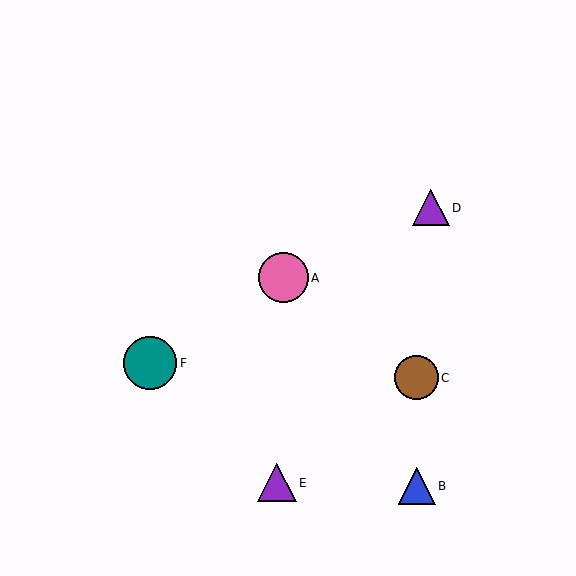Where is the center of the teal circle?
The center of the teal circle is at (150, 363).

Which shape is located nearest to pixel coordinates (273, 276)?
The pink circle (labeled A) at (283, 278) is nearest to that location.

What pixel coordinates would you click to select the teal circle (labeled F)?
Click at (150, 363) to select the teal circle F.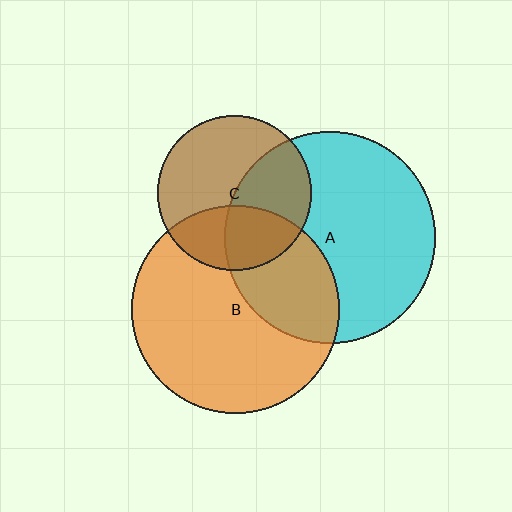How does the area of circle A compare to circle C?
Approximately 1.9 times.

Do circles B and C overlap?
Yes.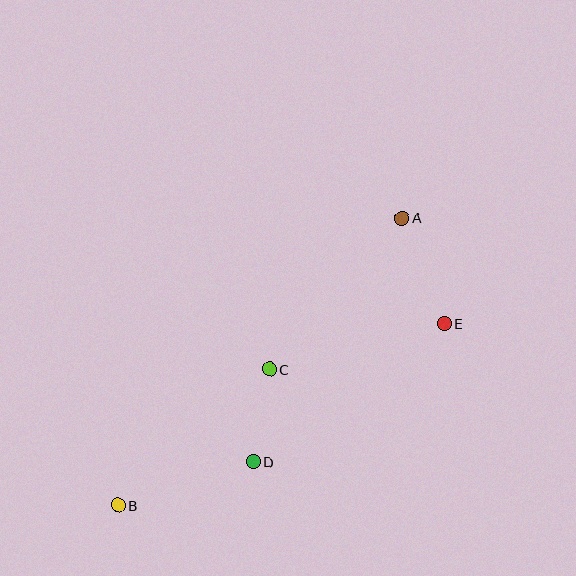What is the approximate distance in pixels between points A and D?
The distance between A and D is approximately 285 pixels.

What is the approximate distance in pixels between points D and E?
The distance between D and E is approximately 235 pixels.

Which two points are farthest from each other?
Points A and B are farthest from each other.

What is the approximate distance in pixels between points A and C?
The distance between A and C is approximately 201 pixels.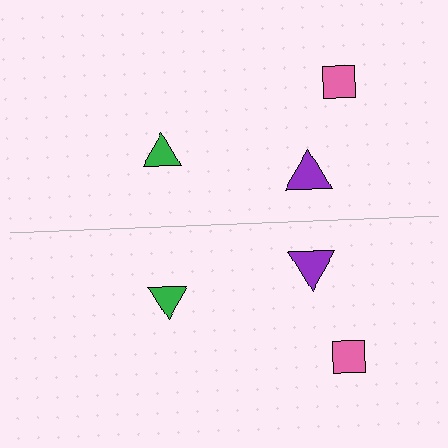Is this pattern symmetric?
Yes, this pattern has bilateral (reflection) symmetry.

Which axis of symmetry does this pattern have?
The pattern has a horizontal axis of symmetry running through the center of the image.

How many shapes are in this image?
There are 6 shapes in this image.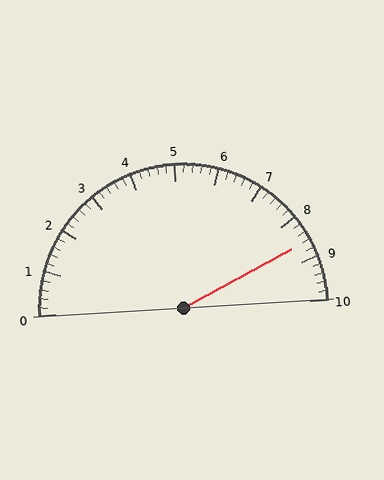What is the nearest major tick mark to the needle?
The nearest major tick mark is 9.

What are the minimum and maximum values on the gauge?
The gauge ranges from 0 to 10.